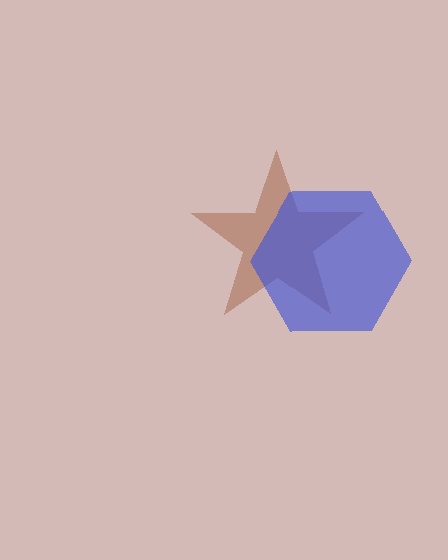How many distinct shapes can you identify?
There are 2 distinct shapes: a brown star, a blue hexagon.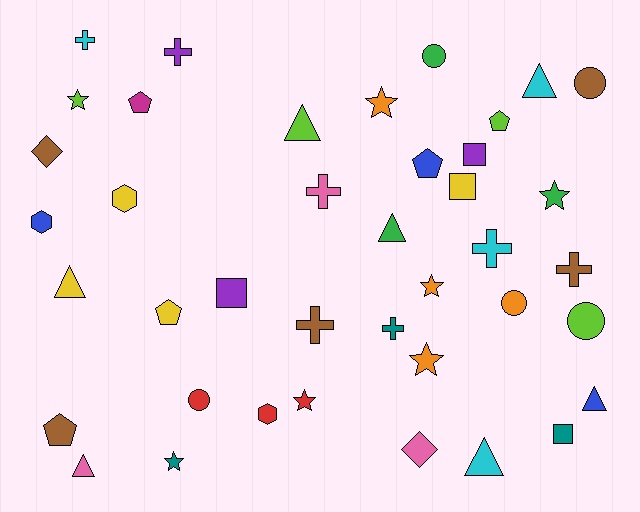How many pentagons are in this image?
There are 5 pentagons.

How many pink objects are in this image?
There are 3 pink objects.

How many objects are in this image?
There are 40 objects.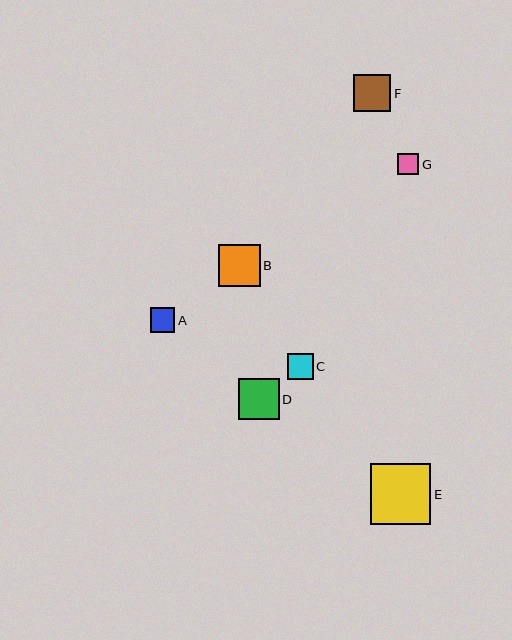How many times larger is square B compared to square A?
Square B is approximately 1.7 times the size of square A.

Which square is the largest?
Square E is the largest with a size of approximately 60 pixels.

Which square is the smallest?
Square G is the smallest with a size of approximately 21 pixels.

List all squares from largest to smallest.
From largest to smallest: E, B, D, F, C, A, G.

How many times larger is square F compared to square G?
Square F is approximately 1.7 times the size of square G.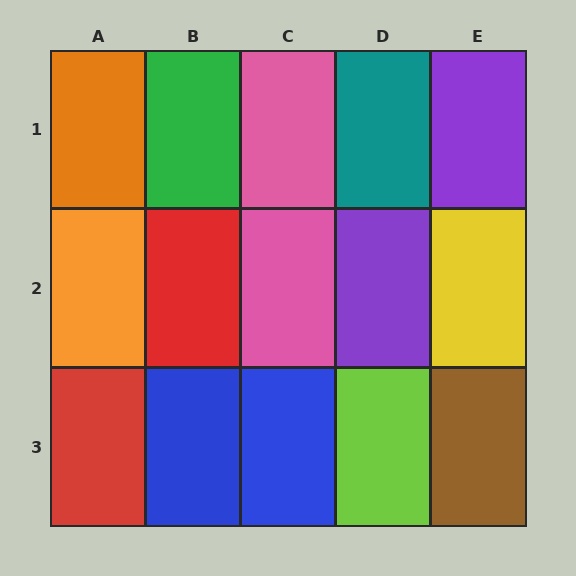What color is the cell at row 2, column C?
Pink.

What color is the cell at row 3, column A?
Red.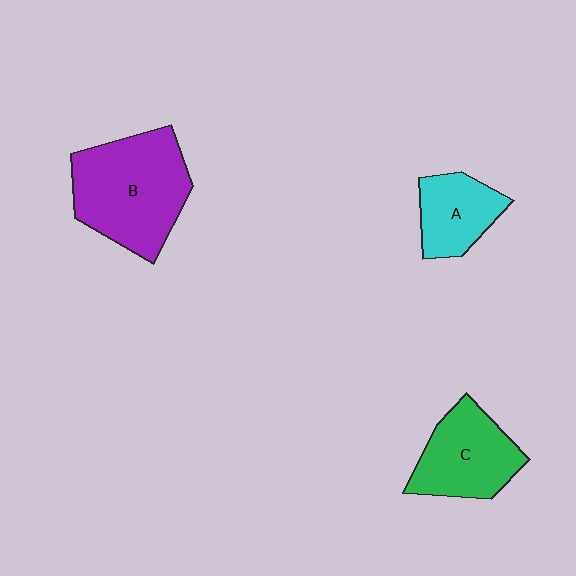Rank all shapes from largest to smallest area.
From largest to smallest: B (purple), C (green), A (cyan).